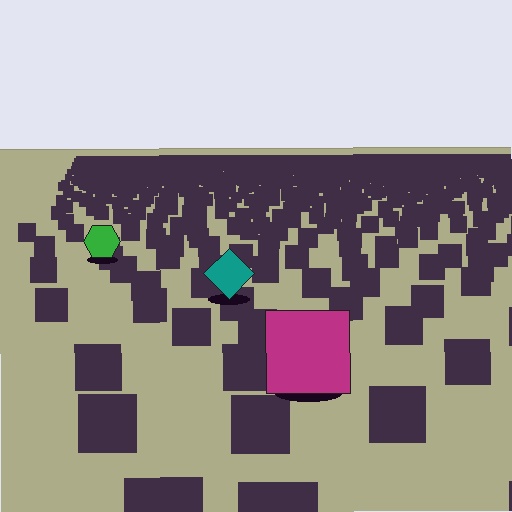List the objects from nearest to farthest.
From nearest to farthest: the magenta square, the teal diamond, the green hexagon.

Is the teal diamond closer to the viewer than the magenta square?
No. The magenta square is closer — you can tell from the texture gradient: the ground texture is coarser near it.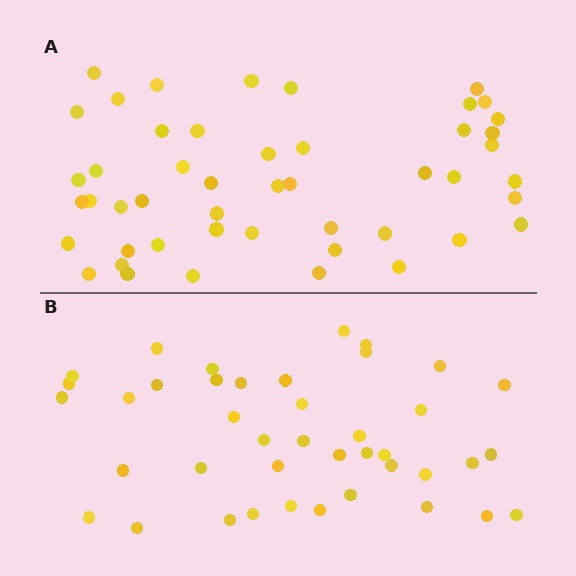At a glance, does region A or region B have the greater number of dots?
Region A (the top region) has more dots.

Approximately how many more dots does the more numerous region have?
Region A has roughly 8 or so more dots than region B.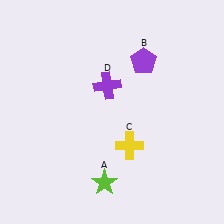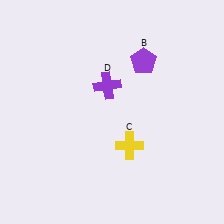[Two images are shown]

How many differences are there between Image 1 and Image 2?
There is 1 difference between the two images.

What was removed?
The lime star (A) was removed in Image 2.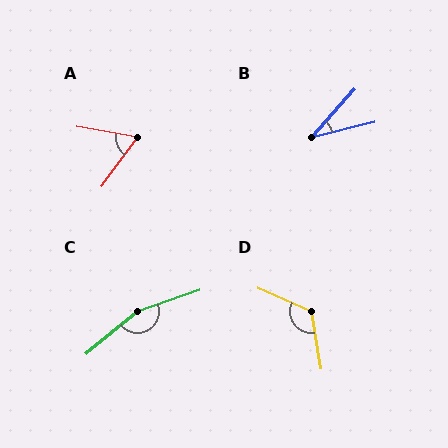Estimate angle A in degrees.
Approximately 63 degrees.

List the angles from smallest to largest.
B (35°), A (63°), D (123°), C (159°).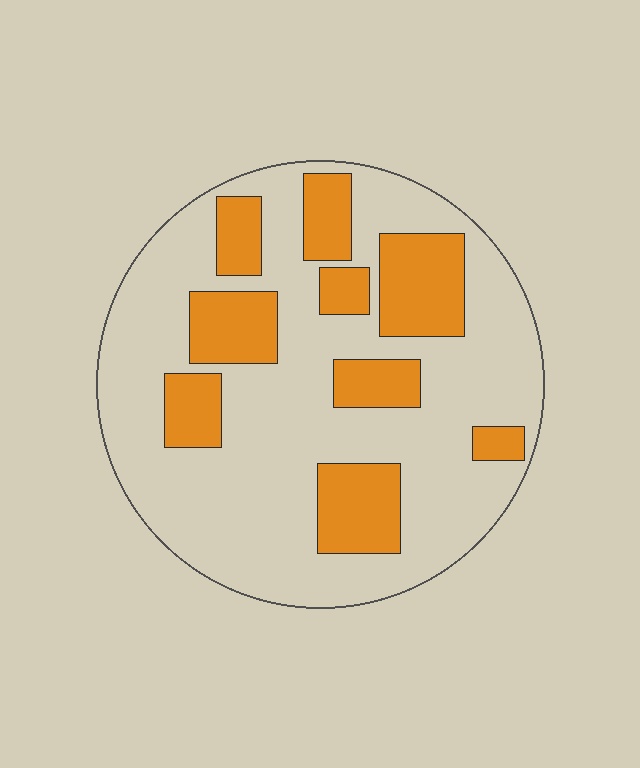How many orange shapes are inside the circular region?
9.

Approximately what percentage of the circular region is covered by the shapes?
Approximately 30%.